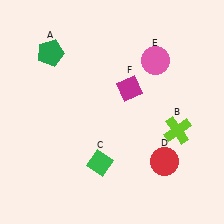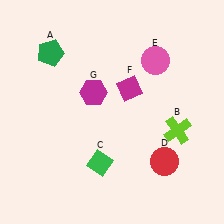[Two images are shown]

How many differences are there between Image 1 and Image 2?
There is 1 difference between the two images.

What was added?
A magenta hexagon (G) was added in Image 2.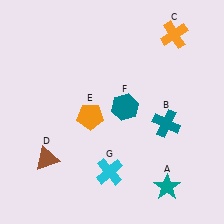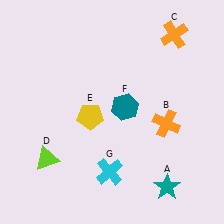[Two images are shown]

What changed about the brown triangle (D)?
In Image 1, D is brown. In Image 2, it changed to lime.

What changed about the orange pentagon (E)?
In Image 1, E is orange. In Image 2, it changed to yellow.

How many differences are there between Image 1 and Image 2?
There are 3 differences between the two images.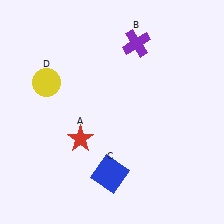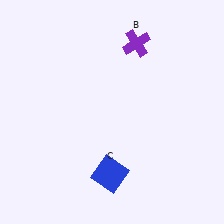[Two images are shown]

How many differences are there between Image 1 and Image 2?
There are 2 differences between the two images.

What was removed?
The yellow circle (D), the red star (A) were removed in Image 2.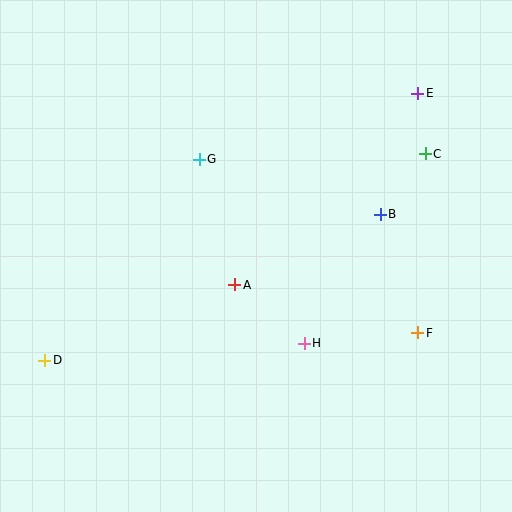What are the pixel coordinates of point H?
Point H is at (304, 343).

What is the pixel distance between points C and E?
The distance between C and E is 61 pixels.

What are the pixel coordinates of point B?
Point B is at (380, 214).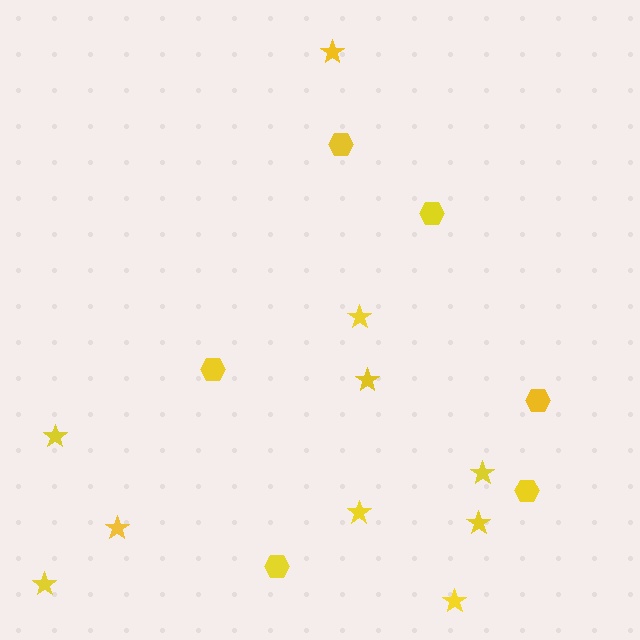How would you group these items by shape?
There are 2 groups: one group of hexagons (6) and one group of stars (10).